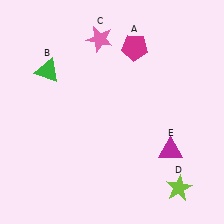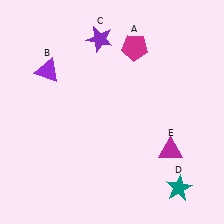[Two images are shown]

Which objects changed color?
B changed from green to purple. C changed from pink to purple. D changed from lime to teal.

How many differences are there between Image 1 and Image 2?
There are 3 differences between the two images.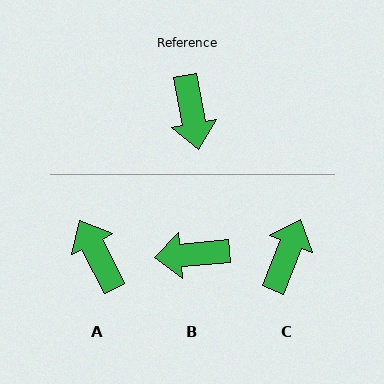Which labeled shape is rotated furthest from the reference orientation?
A, about 163 degrees away.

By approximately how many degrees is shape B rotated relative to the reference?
Approximately 95 degrees clockwise.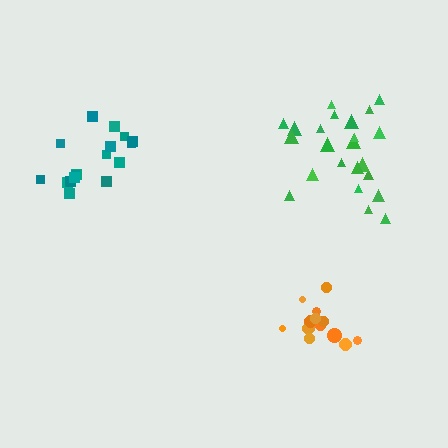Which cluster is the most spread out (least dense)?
Green.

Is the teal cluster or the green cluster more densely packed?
Teal.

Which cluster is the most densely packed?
Teal.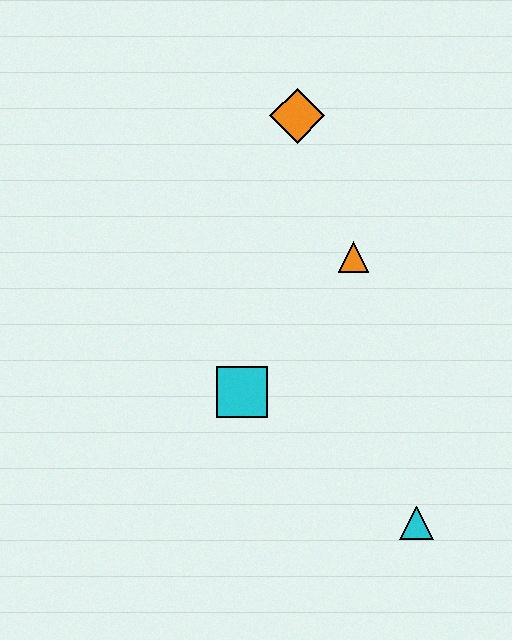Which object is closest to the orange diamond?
The orange triangle is closest to the orange diamond.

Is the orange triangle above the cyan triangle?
Yes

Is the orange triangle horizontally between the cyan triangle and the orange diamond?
Yes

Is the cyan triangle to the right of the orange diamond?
Yes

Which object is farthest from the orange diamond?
The cyan triangle is farthest from the orange diamond.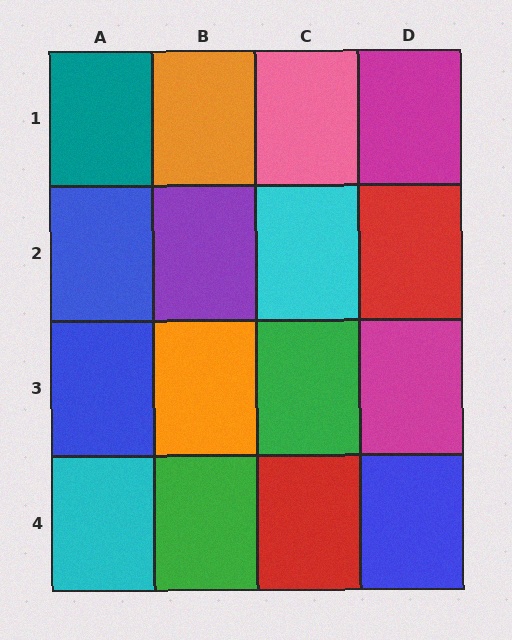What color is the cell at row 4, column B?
Green.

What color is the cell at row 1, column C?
Pink.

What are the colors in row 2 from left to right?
Blue, purple, cyan, red.